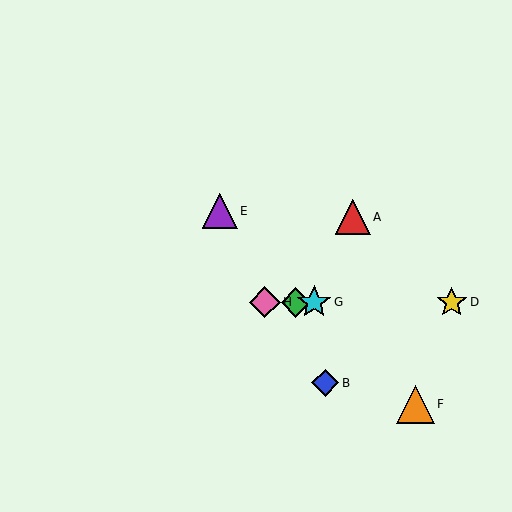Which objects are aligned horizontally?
Objects C, D, G, H are aligned horizontally.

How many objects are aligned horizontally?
4 objects (C, D, G, H) are aligned horizontally.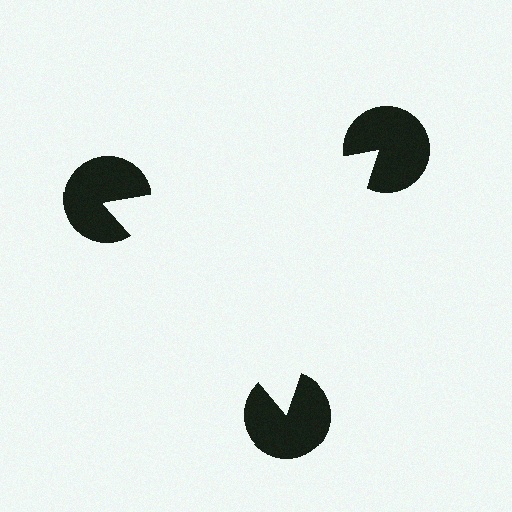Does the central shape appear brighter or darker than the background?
It typically appears slightly brighter than the background, even though no actual brightness change is drawn.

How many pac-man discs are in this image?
There are 3 — one at each vertex of the illusory triangle.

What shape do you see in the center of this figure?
An illusory triangle — its edges are inferred from the aligned wedge cuts in the pac-man discs, not physically drawn.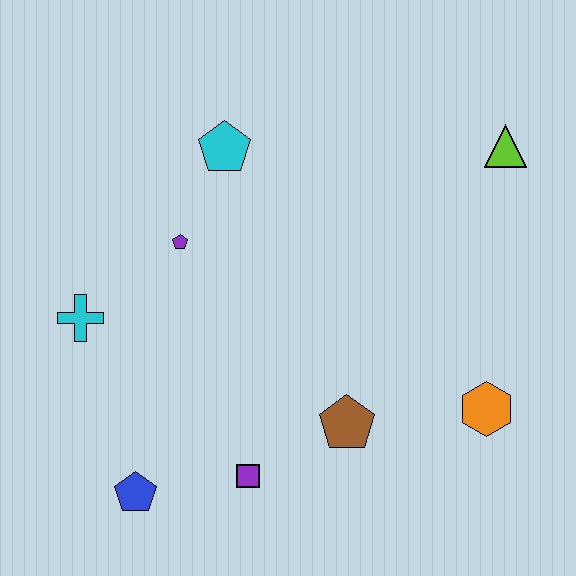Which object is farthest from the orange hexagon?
The cyan cross is farthest from the orange hexagon.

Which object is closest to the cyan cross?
The purple pentagon is closest to the cyan cross.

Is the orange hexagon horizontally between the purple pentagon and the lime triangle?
Yes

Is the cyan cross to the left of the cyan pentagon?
Yes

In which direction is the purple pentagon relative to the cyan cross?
The purple pentagon is to the right of the cyan cross.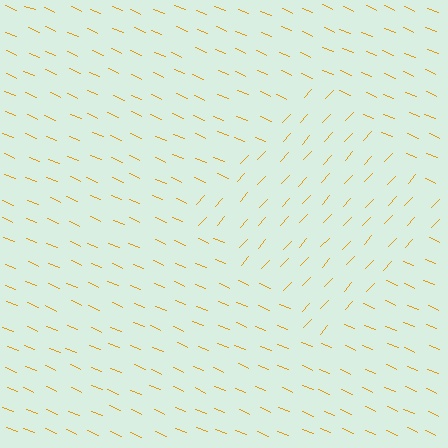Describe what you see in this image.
The image is filled with small orange line segments. A diamond region in the image has lines oriented differently from the surrounding lines, creating a visible texture boundary.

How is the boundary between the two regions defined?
The boundary is defined purely by a change in line orientation (approximately 70 degrees difference). All lines are the same color and thickness.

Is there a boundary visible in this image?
Yes, there is a texture boundary formed by a change in line orientation.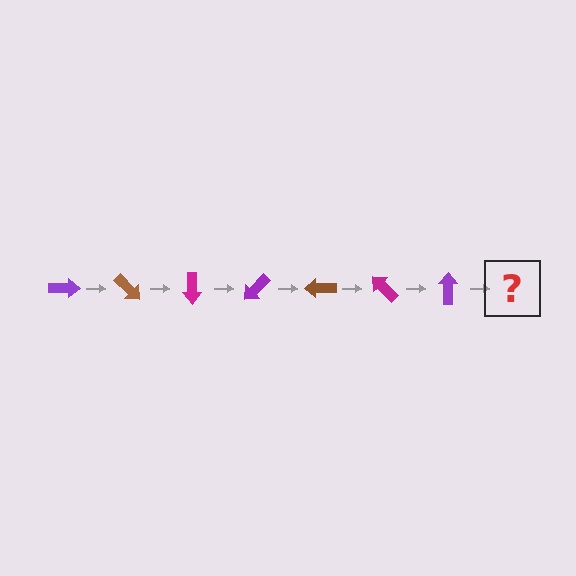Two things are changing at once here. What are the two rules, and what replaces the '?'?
The two rules are that it rotates 45 degrees each step and the color cycles through purple, brown, and magenta. The '?' should be a brown arrow, rotated 315 degrees from the start.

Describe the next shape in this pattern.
It should be a brown arrow, rotated 315 degrees from the start.